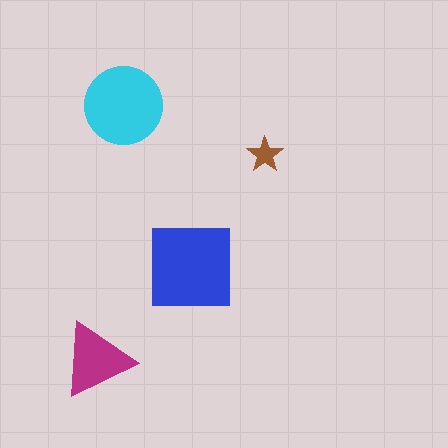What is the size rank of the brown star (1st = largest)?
4th.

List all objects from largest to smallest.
The blue square, the cyan circle, the magenta triangle, the brown star.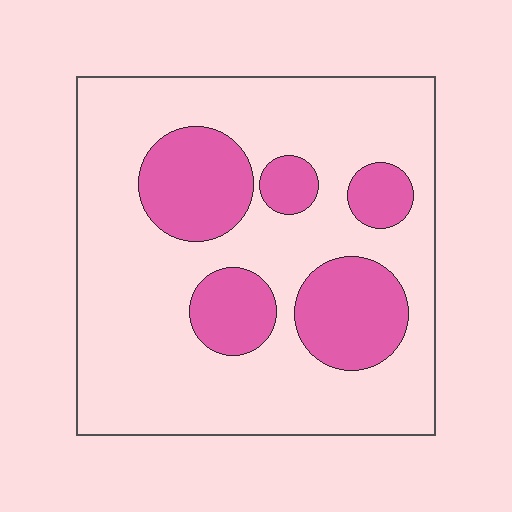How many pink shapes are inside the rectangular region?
5.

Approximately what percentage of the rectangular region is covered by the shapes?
Approximately 25%.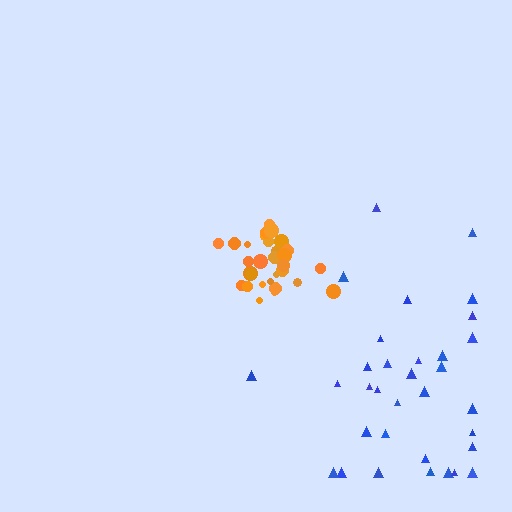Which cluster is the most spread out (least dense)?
Blue.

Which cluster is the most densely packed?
Orange.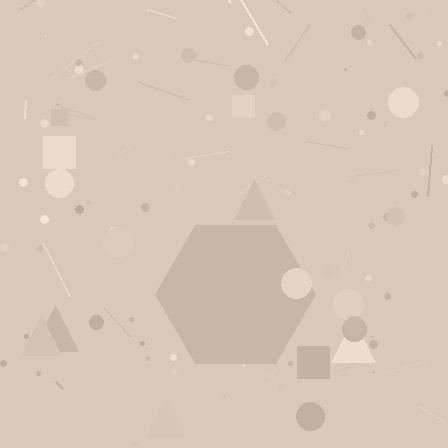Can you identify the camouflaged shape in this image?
The camouflaged shape is a hexagon.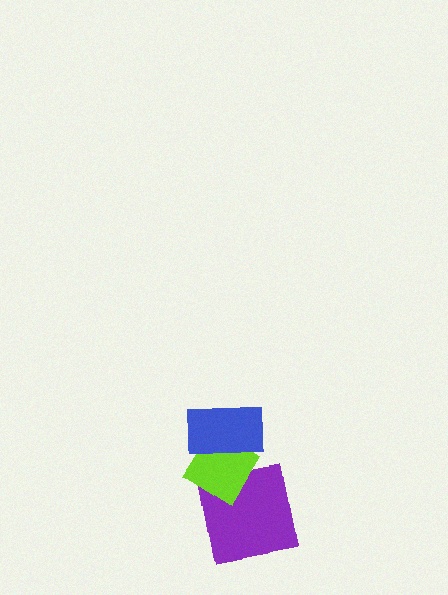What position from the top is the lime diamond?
The lime diamond is 2nd from the top.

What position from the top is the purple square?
The purple square is 3rd from the top.